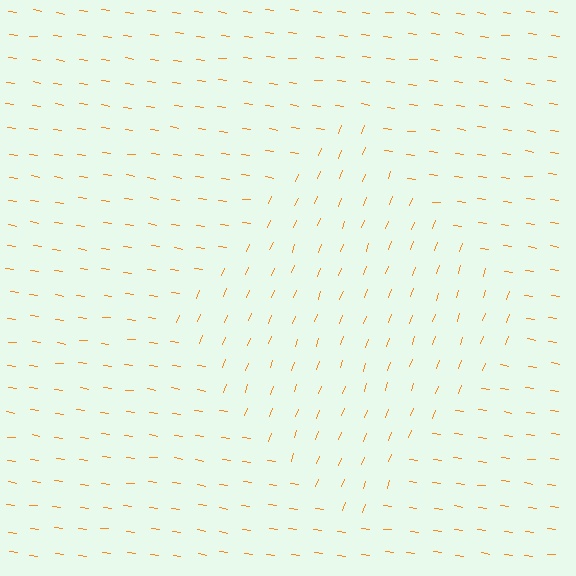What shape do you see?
I see a diamond.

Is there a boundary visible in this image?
Yes, there is a texture boundary formed by a change in line orientation.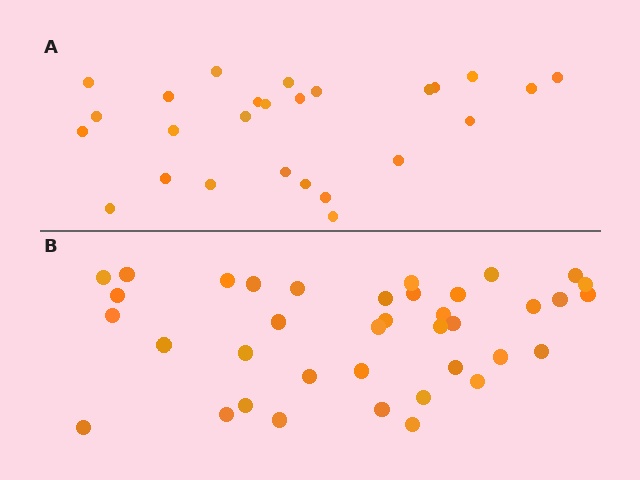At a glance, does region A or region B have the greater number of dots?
Region B (the bottom region) has more dots.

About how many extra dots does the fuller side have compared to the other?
Region B has roughly 12 or so more dots than region A.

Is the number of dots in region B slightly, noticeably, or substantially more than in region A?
Region B has substantially more. The ratio is roughly 1.5 to 1.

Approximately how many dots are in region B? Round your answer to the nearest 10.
About 40 dots. (The exact count is 38, which rounds to 40.)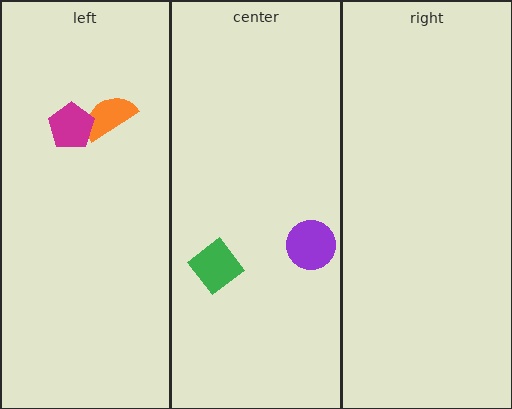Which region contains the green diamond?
The center region.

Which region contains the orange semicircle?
The left region.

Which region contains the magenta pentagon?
The left region.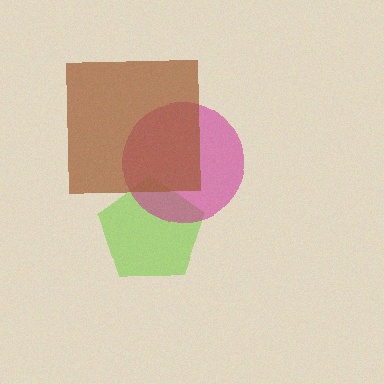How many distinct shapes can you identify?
There are 3 distinct shapes: a lime pentagon, a magenta circle, a brown square.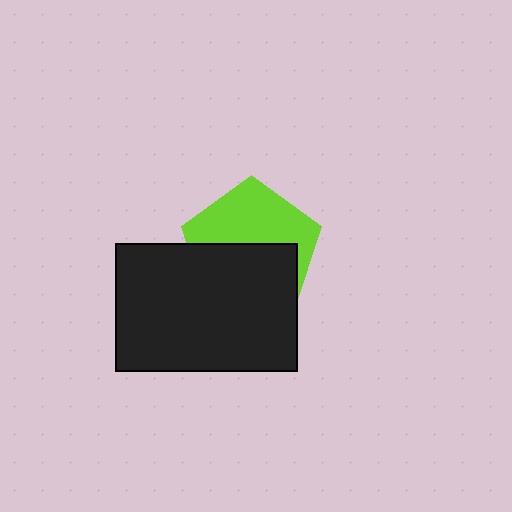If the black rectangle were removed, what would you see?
You would see the complete lime pentagon.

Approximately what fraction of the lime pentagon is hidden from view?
Roughly 51% of the lime pentagon is hidden behind the black rectangle.